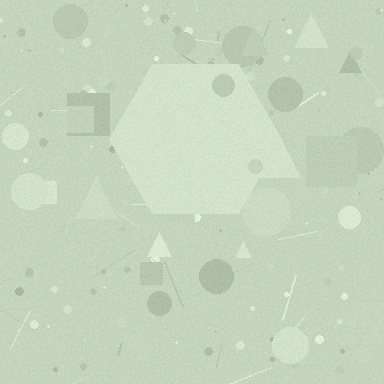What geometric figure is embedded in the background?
A hexagon is embedded in the background.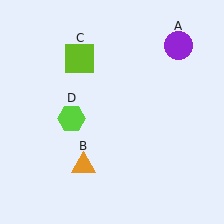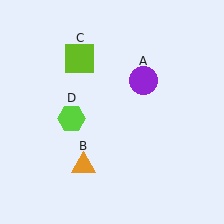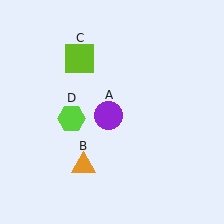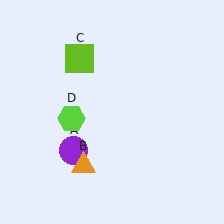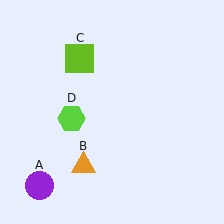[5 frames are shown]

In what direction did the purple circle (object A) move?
The purple circle (object A) moved down and to the left.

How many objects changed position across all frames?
1 object changed position: purple circle (object A).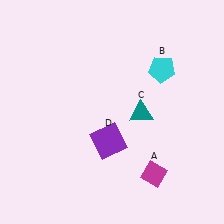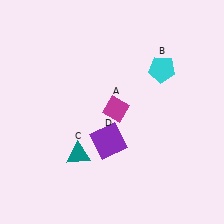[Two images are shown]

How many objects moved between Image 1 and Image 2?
2 objects moved between the two images.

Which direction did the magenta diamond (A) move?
The magenta diamond (A) moved up.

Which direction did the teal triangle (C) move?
The teal triangle (C) moved left.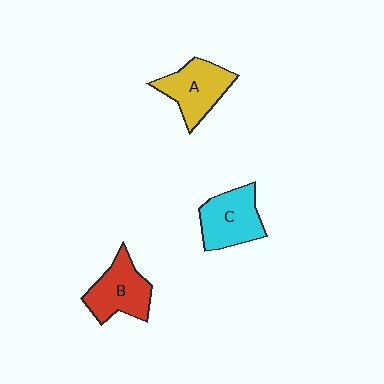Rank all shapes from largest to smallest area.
From largest to smallest: A (yellow), C (cyan), B (red).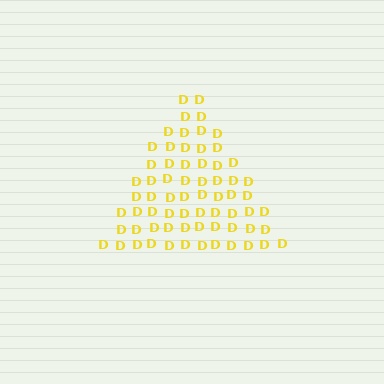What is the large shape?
The large shape is a triangle.